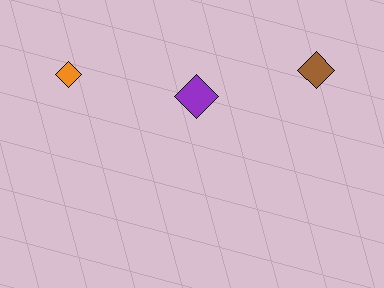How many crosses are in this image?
There are no crosses.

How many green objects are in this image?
There are no green objects.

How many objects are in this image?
There are 3 objects.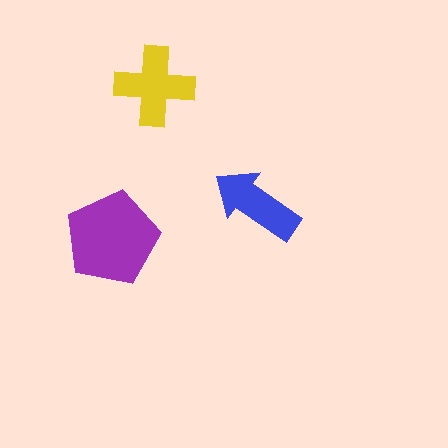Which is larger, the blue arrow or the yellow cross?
The yellow cross.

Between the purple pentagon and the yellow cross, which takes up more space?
The purple pentagon.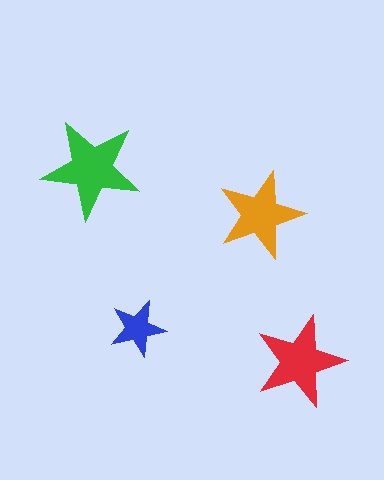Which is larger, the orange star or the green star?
The green one.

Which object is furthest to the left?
The green star is leftmost.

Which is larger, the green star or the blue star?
The green one.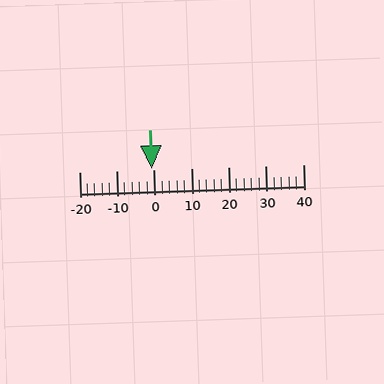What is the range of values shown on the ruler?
The ruler shows values from -20 to 40.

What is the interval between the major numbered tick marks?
The major tick marks are spaced 10 units apart.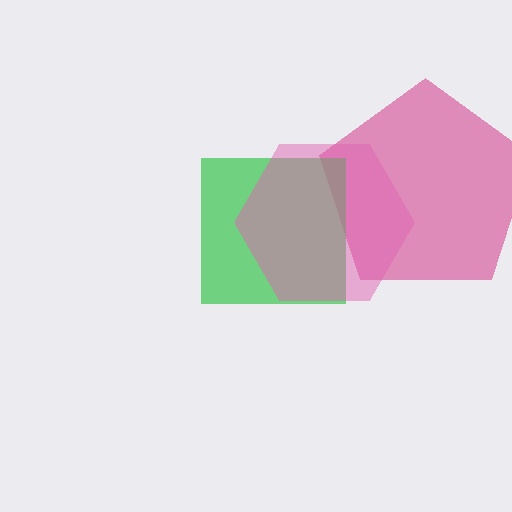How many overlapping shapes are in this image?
There are 3 overlapping shapes in the image.